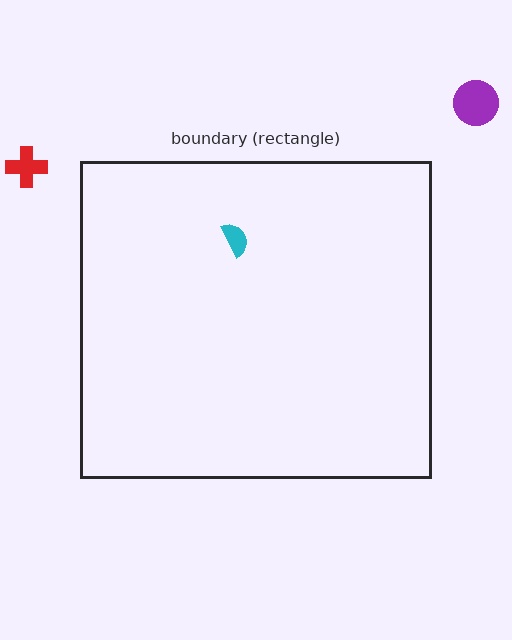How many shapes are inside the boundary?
1 inside, 2 outside.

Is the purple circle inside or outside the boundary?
Outside.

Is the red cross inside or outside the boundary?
Outside.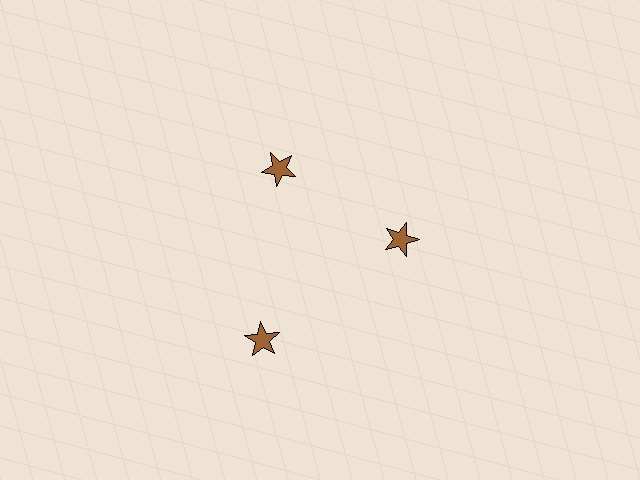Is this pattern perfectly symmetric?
No. The 3 brown stars are arranged in a ring, but one element near the 7 o'clock position is pushed outward from the center, breaking the 3-fold rotational symmetry.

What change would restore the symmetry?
The symmetry would be restored by moving it inward, back onto the ring so that all 3 stars sit at equal angles and equal distance from the center.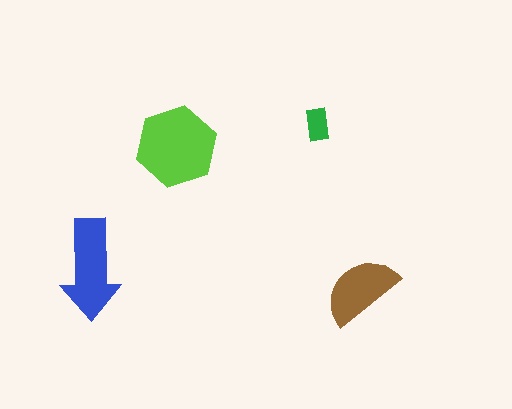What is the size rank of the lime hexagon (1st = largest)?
1st.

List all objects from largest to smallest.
The lime hexagon, the blue arrow, the brown semicircle, the green rectangle.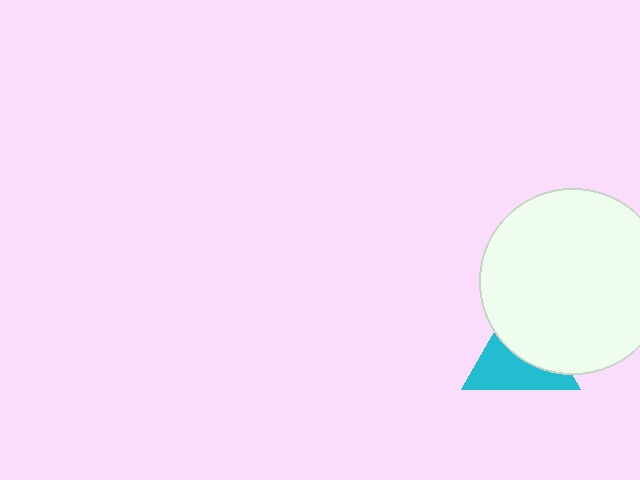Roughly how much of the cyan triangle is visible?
About half of it is visible (roughly 51%).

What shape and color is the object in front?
The object in front is a white circle.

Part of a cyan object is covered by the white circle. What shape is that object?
It is a triangle.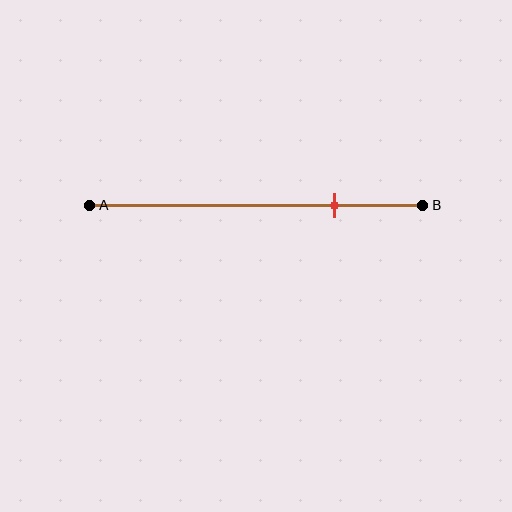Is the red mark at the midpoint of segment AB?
No, the mark is at about 75% from A, not at the 50% midpoint.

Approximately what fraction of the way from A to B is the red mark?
The red mark is approximately 75% of the way from A to B.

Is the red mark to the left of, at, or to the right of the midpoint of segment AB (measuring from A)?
The red mark is to the right of the midpoint of segment AB.